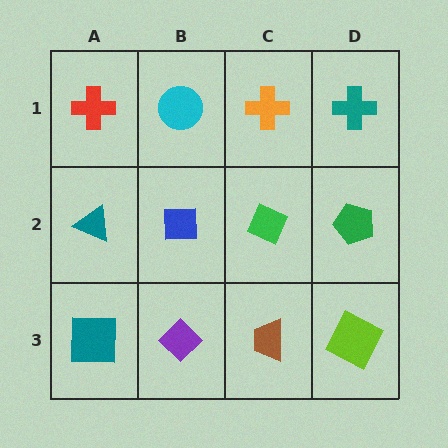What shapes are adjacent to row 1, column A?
A teal triangle (row 2, column A), a cyan circle (row 1, column B).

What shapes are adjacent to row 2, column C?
An orange cross (row 1, column C), a brown trapezoid (row 3, column C), a blue square (row 2, column B), a green pentagon (row 2, column D).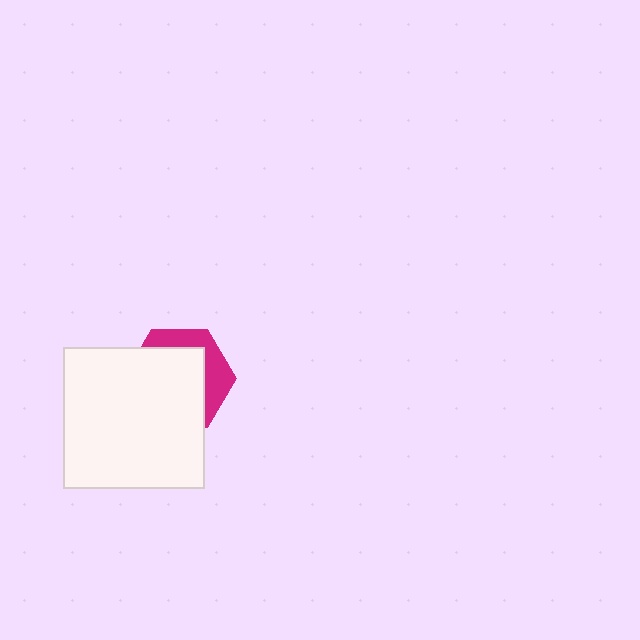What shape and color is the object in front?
The object in front is a white square.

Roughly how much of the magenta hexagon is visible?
A small part of it is visible (roughly 33%).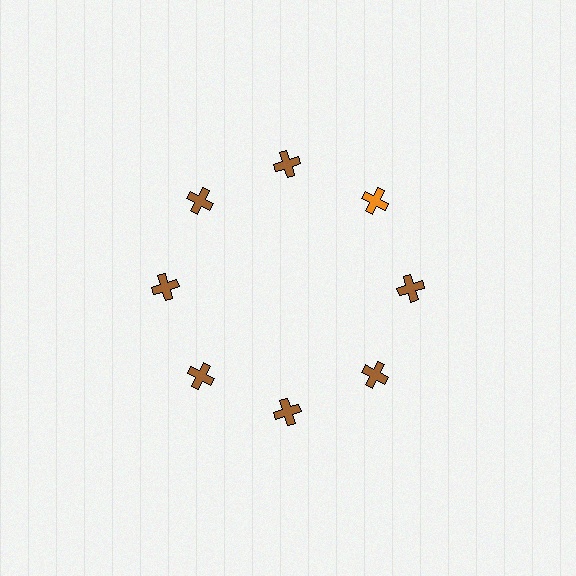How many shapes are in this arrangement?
There are 8 shapes arranged in a ring pattern.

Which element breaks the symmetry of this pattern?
The orange cross at roughly the 2 o'clock position breaks the symmetry. All other shapes are brown crosses.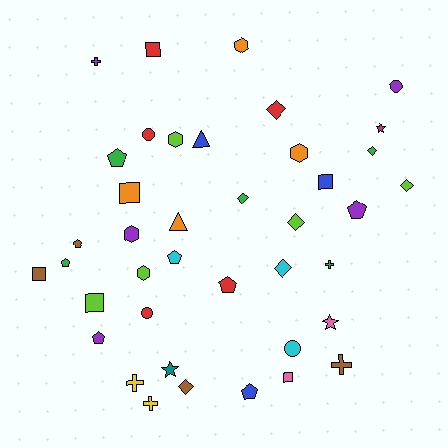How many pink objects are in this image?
There are 2 pink objects.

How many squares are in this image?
There are 6 squares.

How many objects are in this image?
There are 40 objects.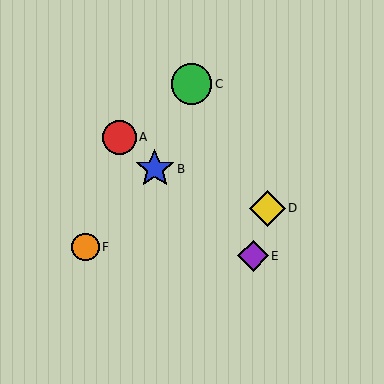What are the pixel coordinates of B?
Object B is at (155, 169).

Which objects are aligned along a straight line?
Objects A, B, E are aligned along a straight line.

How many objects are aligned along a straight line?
3 objects (A, B, E) are aligned along a straight line.